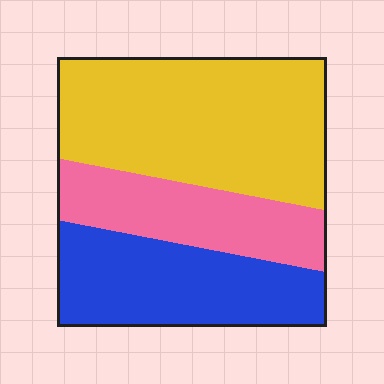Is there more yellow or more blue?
Yellow.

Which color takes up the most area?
Yellow, at roughly 45%.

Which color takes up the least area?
Pink, at roughly 25%.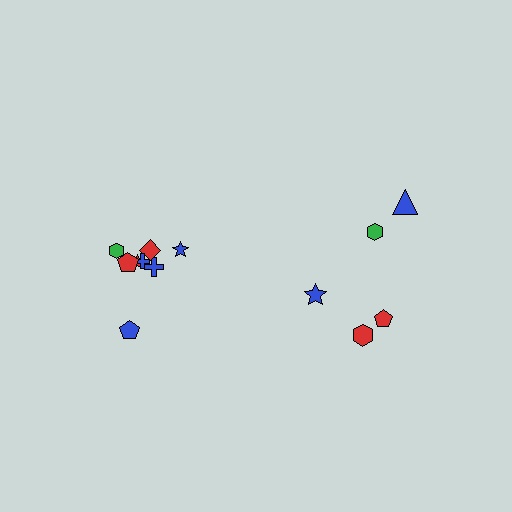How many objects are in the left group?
There are 8 objects.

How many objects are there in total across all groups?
There are 13 objects.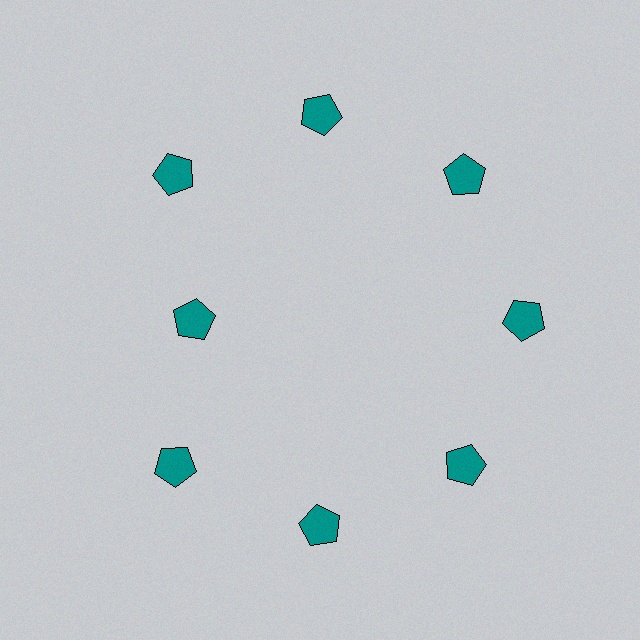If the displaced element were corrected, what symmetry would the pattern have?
It would have 8-fold rotational symmetry — the pattern would map onto itself every 45 degrees.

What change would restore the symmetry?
The symmetry would be restored by moving it outward, back onto the ring so that all 8 pentagons sit at equal angles and equal distance from the center.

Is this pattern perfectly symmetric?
No. The 8 teal pentagons are arranged in a ring, but one element near the 9 o'clock position is pulled inward toward the center, breaking the 8-fold rotational symmetry.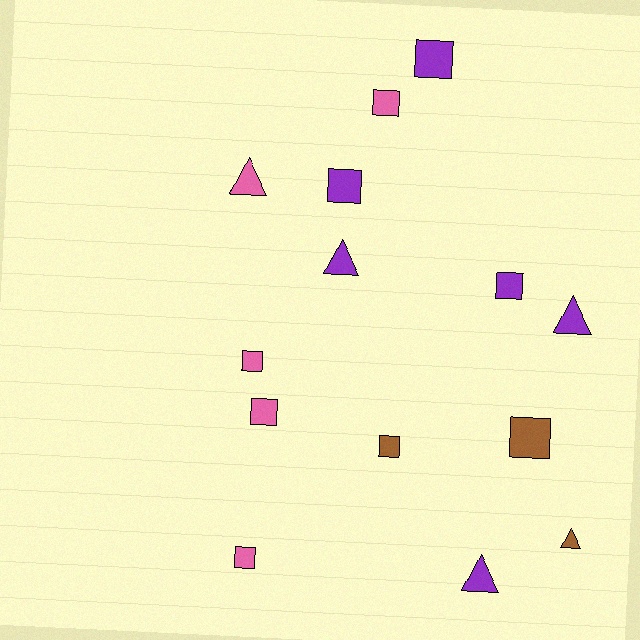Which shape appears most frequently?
Square, with 9 objects.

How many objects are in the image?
There are 14 objects.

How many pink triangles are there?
There is 1 pink triangle.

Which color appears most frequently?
Purple, with 6 objects.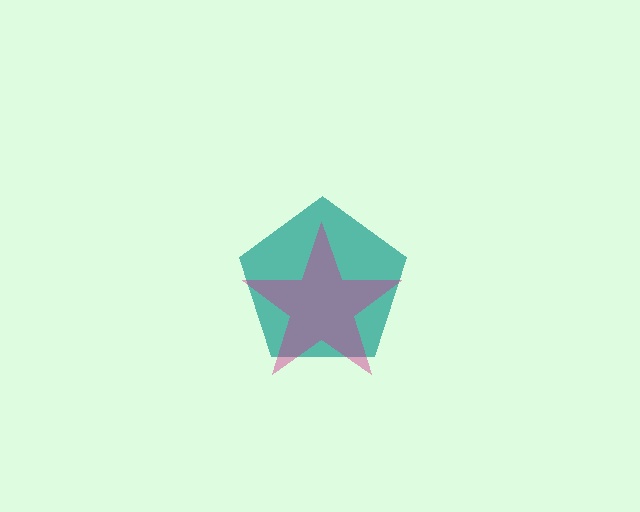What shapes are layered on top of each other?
The layered shapes are: a teal pentagon, a magenta star.